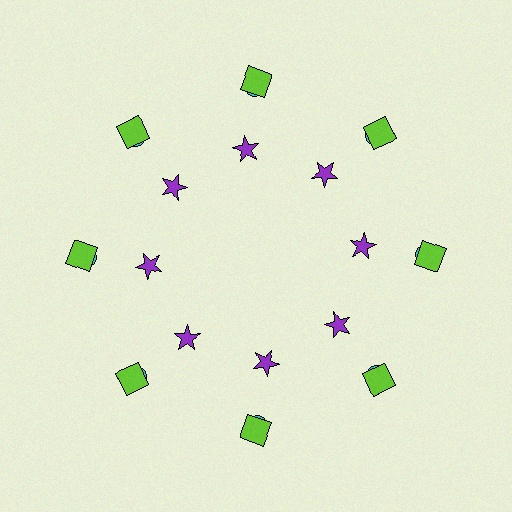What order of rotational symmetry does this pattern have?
This pattern has 8-fold rotational symmetry.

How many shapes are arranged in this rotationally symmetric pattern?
There are 24 shapes, arranged in 8 groups of 3.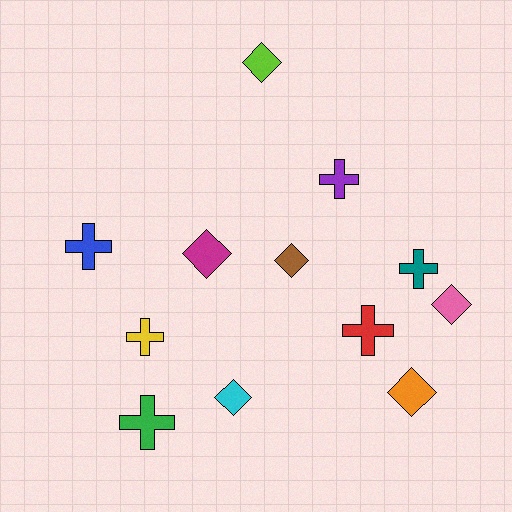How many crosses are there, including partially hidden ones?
There are 6 crosses.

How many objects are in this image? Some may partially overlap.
There are 12 objects.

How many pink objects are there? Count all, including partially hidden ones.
There is 1 pink object.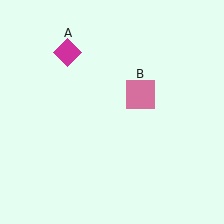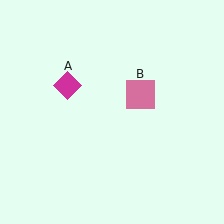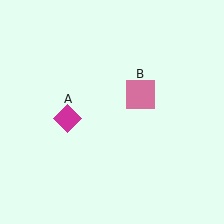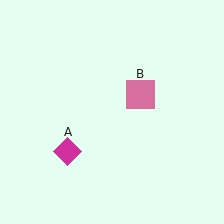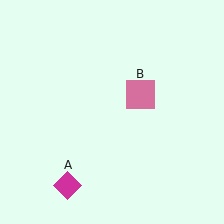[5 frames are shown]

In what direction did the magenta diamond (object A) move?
The magenta diamond (object A) moved down.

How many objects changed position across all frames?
1 object changed position: magenta diamond (object A).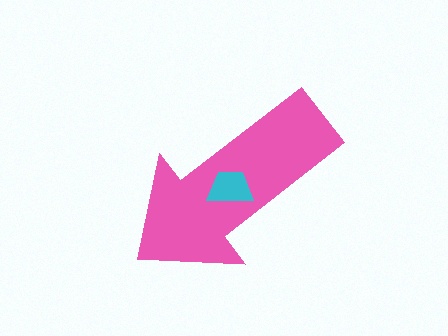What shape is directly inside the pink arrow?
The cyan trapezoid.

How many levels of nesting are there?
2.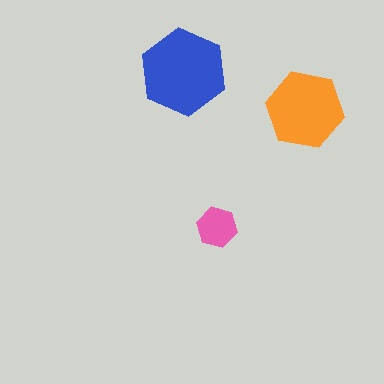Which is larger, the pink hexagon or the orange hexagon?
The orange one.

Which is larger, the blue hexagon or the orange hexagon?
The blue one.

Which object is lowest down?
The pink hexagon is bottommost.